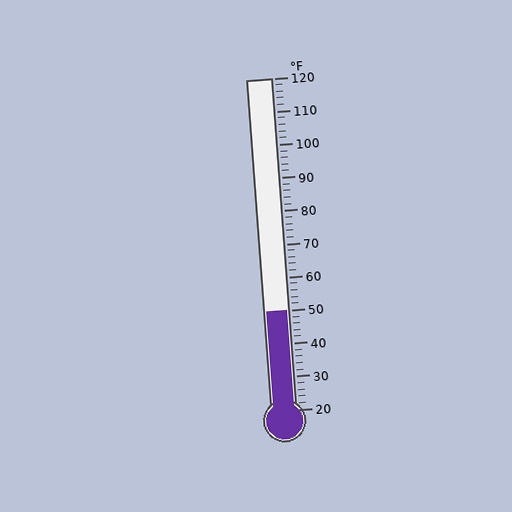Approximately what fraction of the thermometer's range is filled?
The thermometer is filled to approximately 30% of its range.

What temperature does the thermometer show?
The thermometer shows approximately 50°F.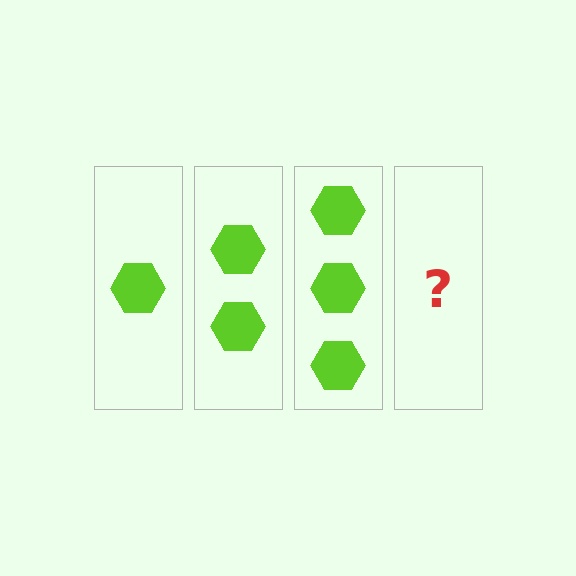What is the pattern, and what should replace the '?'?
The pattern is that each step adds one more hexagon. The '?' should be 4 hexagons.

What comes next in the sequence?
The next element should be 4 hexagons.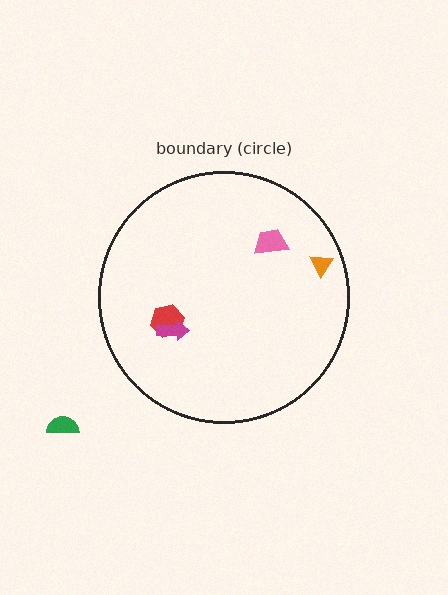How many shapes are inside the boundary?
4 inside, 1 outside.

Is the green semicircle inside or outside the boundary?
Outside.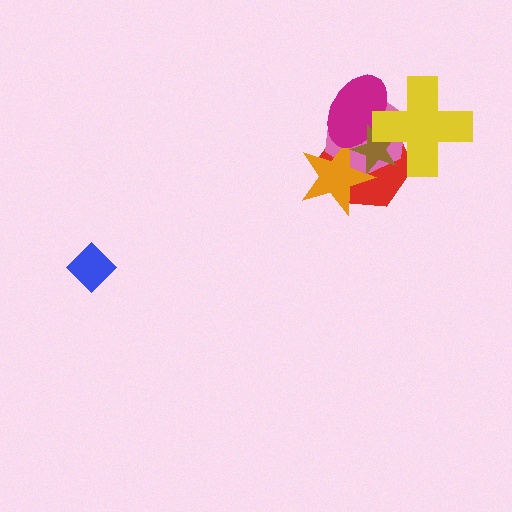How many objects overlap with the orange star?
4 objects overlap with the orange star.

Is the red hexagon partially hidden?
Yes, it is partially covered by another shape.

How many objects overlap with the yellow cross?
4 objects overlap with the yellow cross.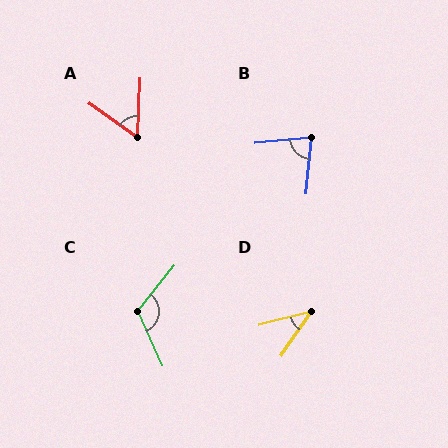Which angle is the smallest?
D, at approximately 42 degrees.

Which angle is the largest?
C, at approximately 117 degrees.